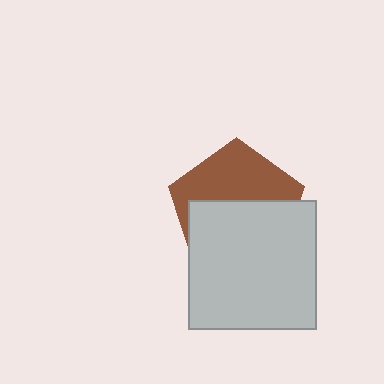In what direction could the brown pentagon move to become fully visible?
The brown pentagon could move up. That would shift it out from behind the light gray square entirely.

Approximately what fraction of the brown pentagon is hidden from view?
Roughly 56% of the brown pentagon is hidden behind the light gray square.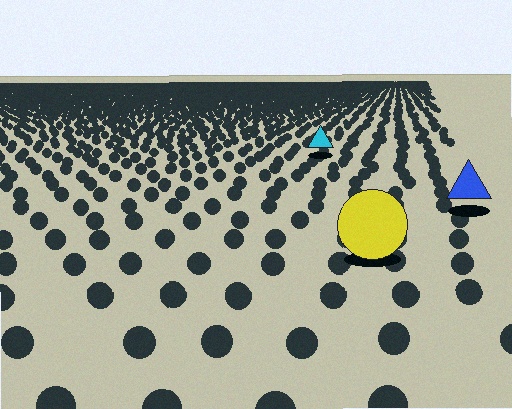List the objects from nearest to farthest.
From nearest to farthest: the yellow circle, the blue triangle, the cyan triangle.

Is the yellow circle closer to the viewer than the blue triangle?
Yes. The yellow circle is closer — you can tell from the texture gradient: the ground texture is coarser near it.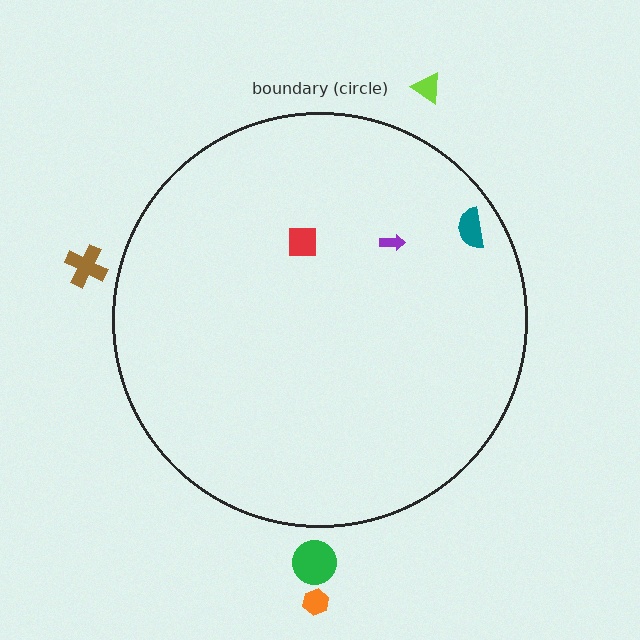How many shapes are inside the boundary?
3 inside, 4 outside.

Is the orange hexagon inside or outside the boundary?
Outside.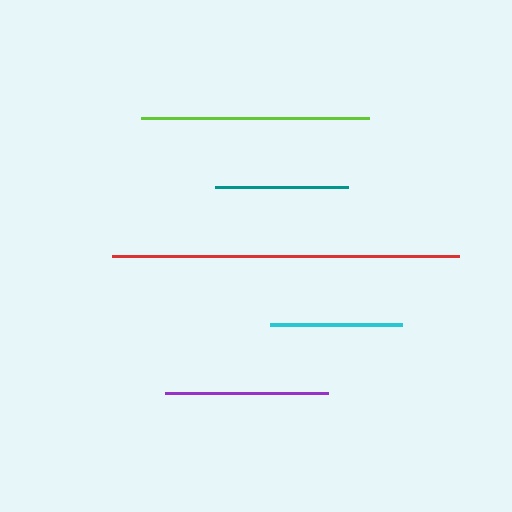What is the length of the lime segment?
The lime segment is approximately 228 pixels long.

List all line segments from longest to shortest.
From longest to shortest: red, lime, purple, teal, cyan.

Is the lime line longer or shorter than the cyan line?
The lime line is longer than the cyan line.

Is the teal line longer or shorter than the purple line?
The purple line is longer than the teal line.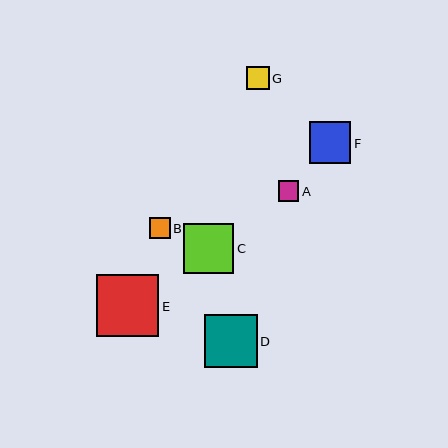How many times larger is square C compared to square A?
Square C is approximately 2.4 times the size of square A.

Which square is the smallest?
Square B is the smallest with a size of approximately 20 pixels.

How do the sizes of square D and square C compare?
Square D and square C are approximately the same size.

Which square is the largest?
Square E is the largest with a size of approximately 62 pixels.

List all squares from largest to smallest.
From largest to smallest: E, D, C, F, G, A, B.